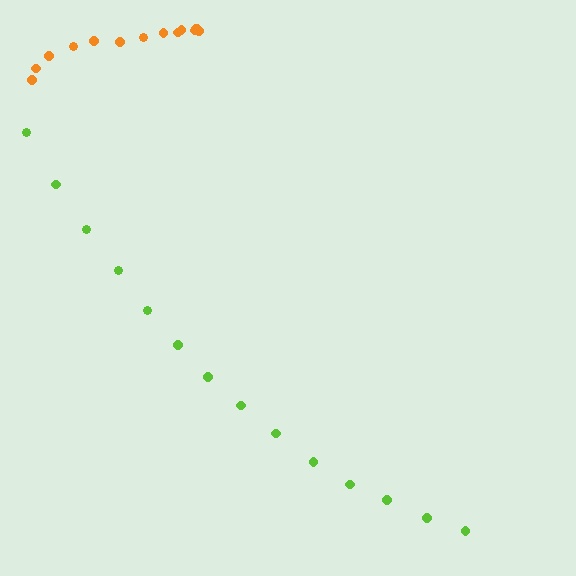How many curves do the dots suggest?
There are 2 distinct paths.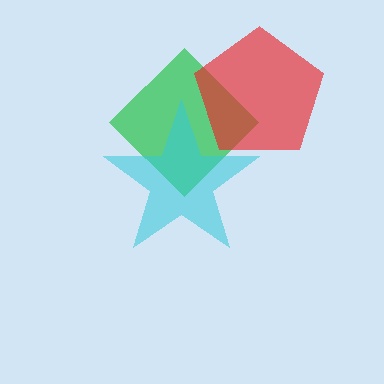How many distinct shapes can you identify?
There are 3 distinct shapes: a green diamond, a cyan star, a red pentagon.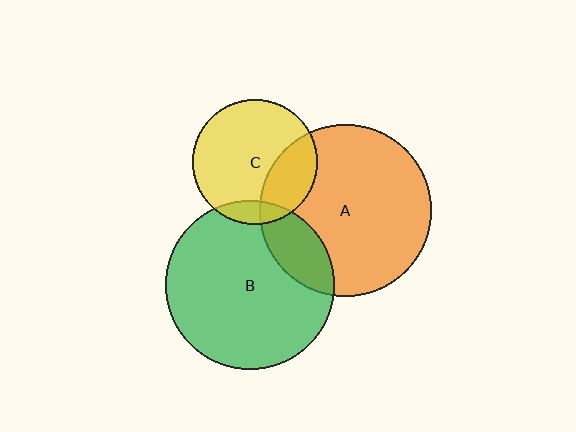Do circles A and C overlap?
Yes.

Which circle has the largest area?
Circle A (orange).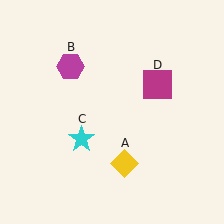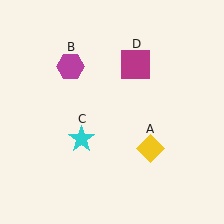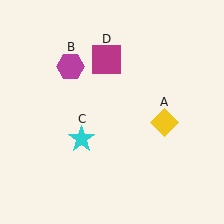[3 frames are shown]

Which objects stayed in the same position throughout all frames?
Magenta hexagon (object B) and cyan star (object C) remained stationary.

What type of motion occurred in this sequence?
The yellow diamond (object A), magenta square (object D) rotated counterclockwise around the center of the scene.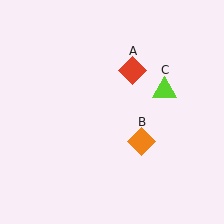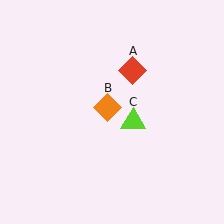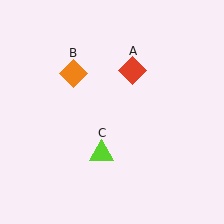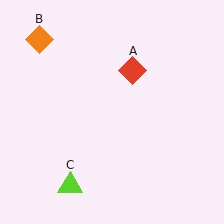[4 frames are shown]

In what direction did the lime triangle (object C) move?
The lime triangle (object C) moved down and to the left.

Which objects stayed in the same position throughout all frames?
Red diamond (object A) remained stationary.